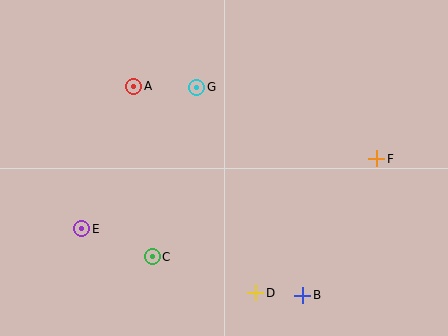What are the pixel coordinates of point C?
Point C is at (152, 257).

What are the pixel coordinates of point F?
Point F is at (377, 159).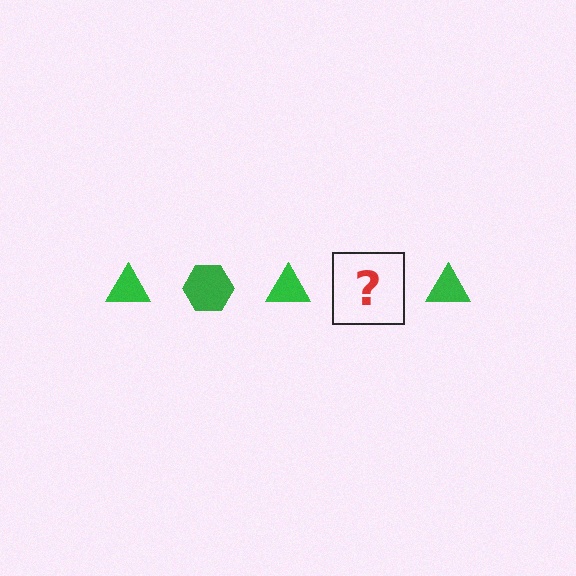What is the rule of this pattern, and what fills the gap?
The rule is that the pattern cycles through triangle, hexagon shapes in green. The gap should be filled with a green hexagon.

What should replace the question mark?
The question mark should be replaced with a green hexagon.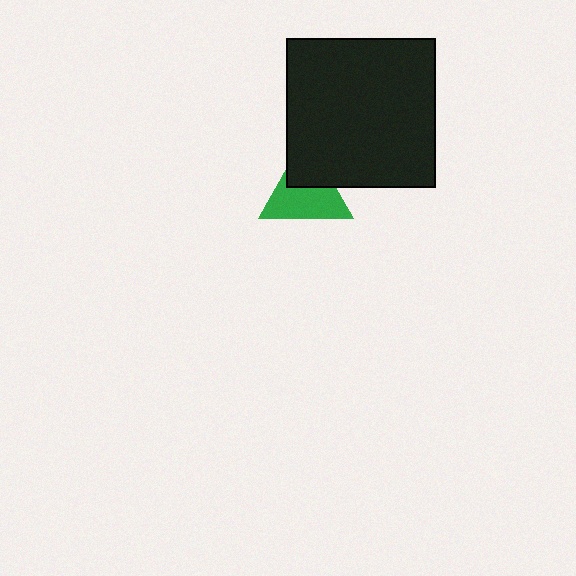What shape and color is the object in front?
The object in front is a black square.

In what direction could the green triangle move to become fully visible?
The green triangle could move toward the lower-left. That would shift it out from behind the black square entirely.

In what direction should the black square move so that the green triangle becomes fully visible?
The black square should move toward the upper-right. That is the shortest direction to clear the overlap and leave the green triangle fully visible.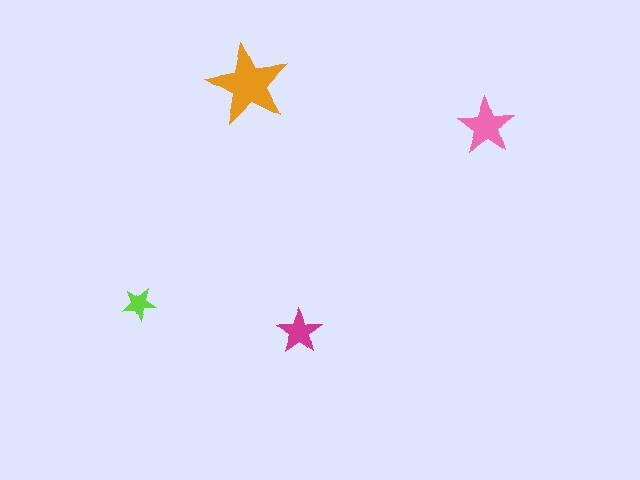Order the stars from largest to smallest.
the orange one, the pink one, the magenta one, the lime one.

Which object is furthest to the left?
The lime star is leftmost.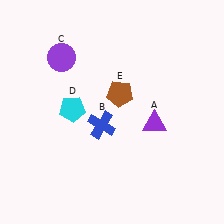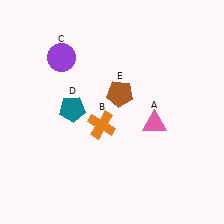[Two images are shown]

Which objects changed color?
A changed from purple to pink. B changed from blue to orange. D changed from cyan to teal.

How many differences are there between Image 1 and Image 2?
There are 3 differences between the two images.